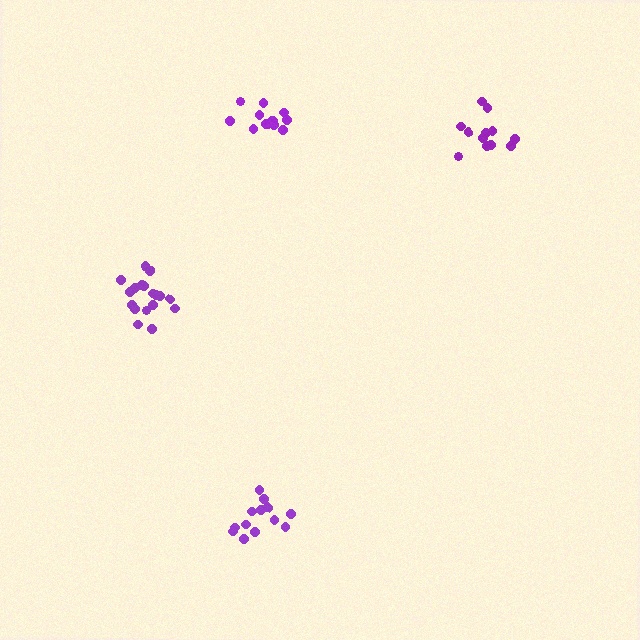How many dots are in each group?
Group 1: 12 dots, Group 2: 18 dots, Group 3: 13 dots, Group 4: 12 dots (55 total).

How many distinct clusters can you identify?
There are 4 distinct clusters.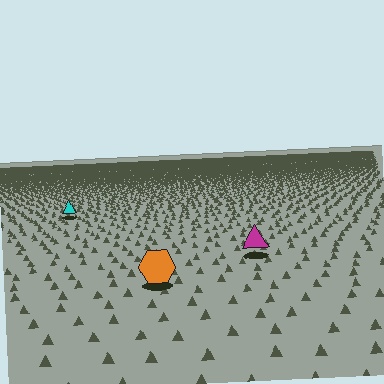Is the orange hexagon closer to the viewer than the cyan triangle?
Yes. The orange hexagon is closer — you can tell from the texture gradient: the ground texture is coarser near it.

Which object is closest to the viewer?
The orange hexagon is closest. The texture marks near it are larger and more spread out.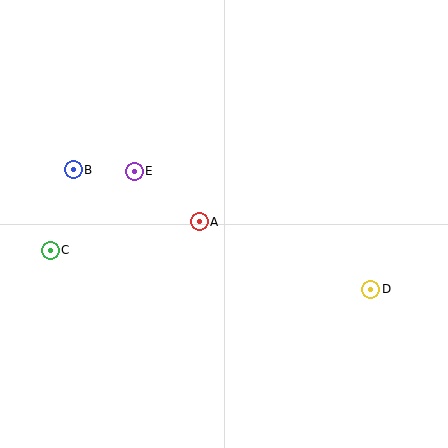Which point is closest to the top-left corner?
Point B is closest to the top-left corner.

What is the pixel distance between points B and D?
The distance between B and D is 321 pixels.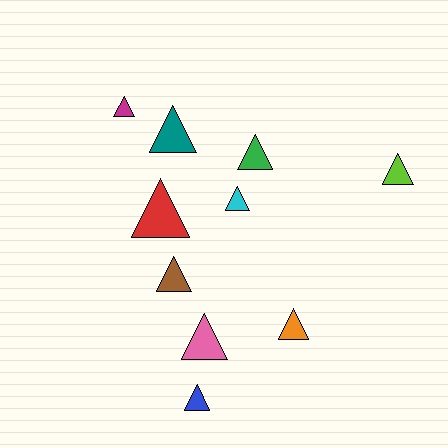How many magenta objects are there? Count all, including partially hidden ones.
There is 1 magenta object.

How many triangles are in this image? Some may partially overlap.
There are 10 triangles.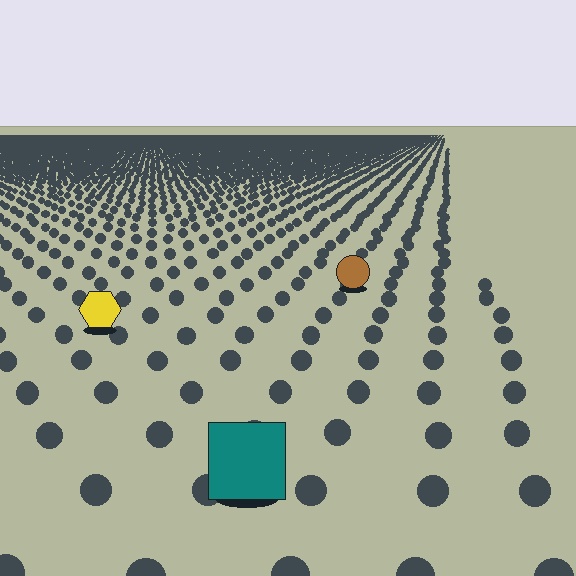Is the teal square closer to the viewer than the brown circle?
Yes. The teal square is closer — you can tell from the texture gradient: the ground texture is coarser near it.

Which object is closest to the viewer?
The teal square is closest. The texture marks near it are larger and more spread out.